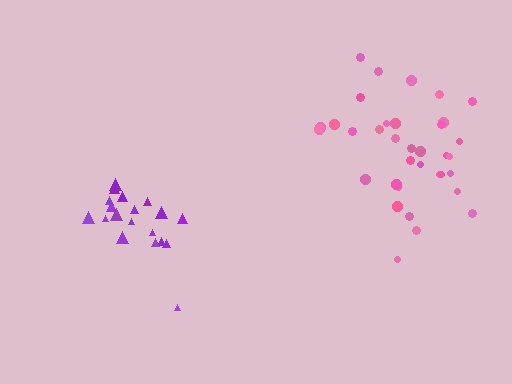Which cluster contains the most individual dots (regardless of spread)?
Pink (35).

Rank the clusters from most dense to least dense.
purple, pink.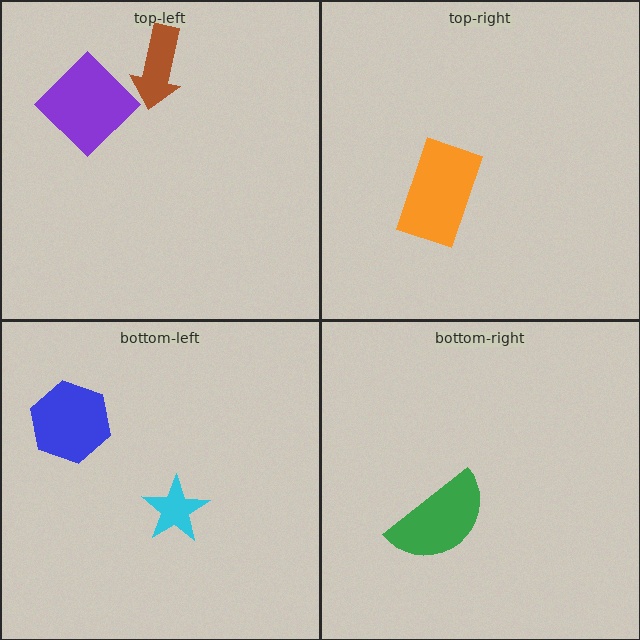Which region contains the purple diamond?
The top-left region.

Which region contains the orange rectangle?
The top-right region.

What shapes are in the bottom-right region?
The green semicircle.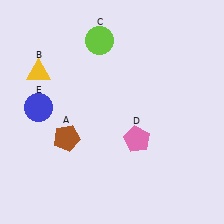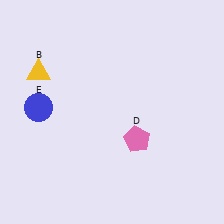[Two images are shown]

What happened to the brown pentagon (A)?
The brown pentagon (A) was removed in Image 2. It was in the bottom-left area of Image 1.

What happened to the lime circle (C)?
The lime circle (C) was removed in Image 2. It was in the top-left area of Image 1.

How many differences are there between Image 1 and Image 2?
There are 2 differences between the two images.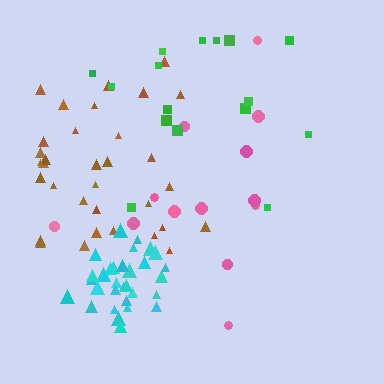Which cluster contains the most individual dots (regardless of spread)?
Brown (34).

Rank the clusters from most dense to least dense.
cyan, brown, green, pink.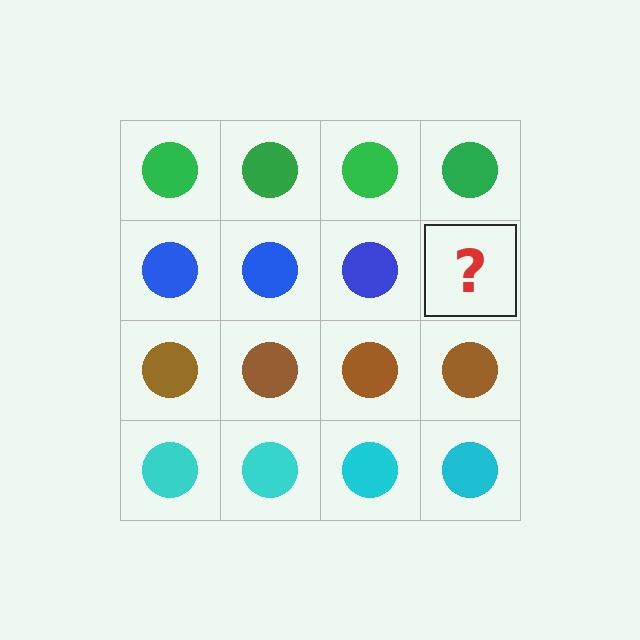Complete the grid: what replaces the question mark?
The question mark should be replaced with a blue circle.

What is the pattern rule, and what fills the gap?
The rule is that each row has a consistent color. The gap should be filled with a blue circle.